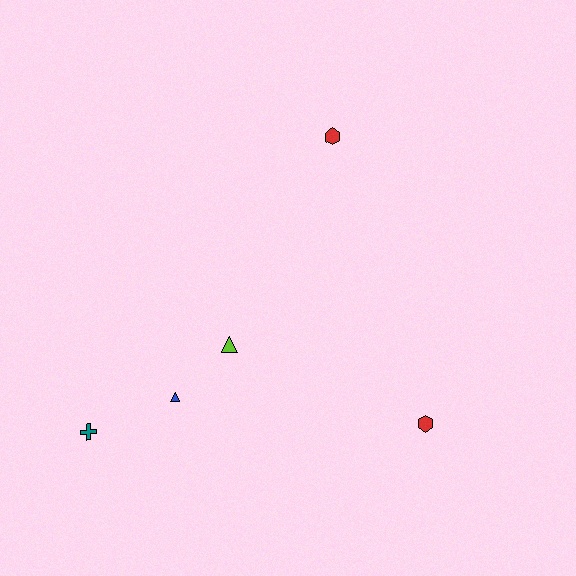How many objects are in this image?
There are 5 objects.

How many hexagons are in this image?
There are 2 hexagons.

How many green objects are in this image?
There are no green objects.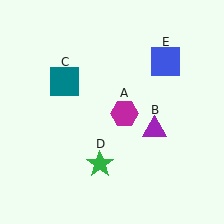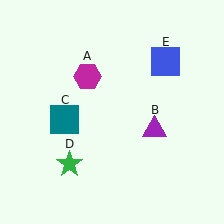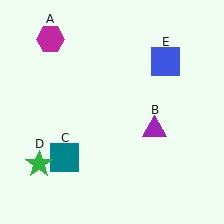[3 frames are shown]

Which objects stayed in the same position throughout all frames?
Purple triangle (object B) and blue square (object E) remained stationary.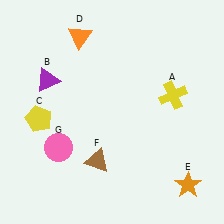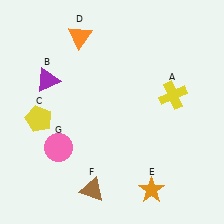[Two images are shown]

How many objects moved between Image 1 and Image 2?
2 objects moved between the two images.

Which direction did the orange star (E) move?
The orange star (E) moved left.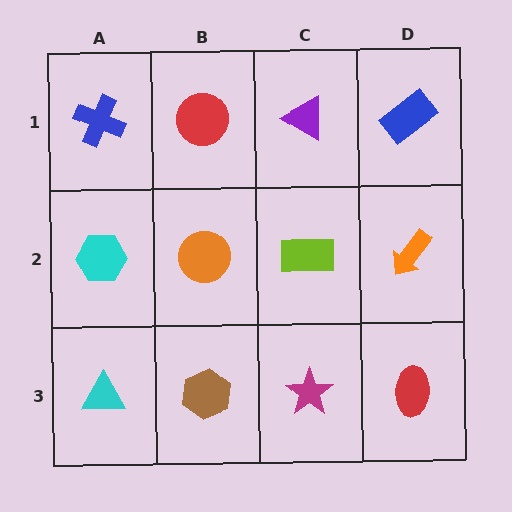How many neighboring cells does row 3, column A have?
2.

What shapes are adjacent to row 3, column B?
An orange circle (row 2, column B), a cyan triangle (row 3, column A), a magenta star (row 3, column C).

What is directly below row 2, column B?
A brown hexagon.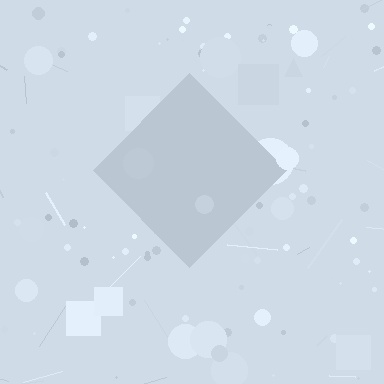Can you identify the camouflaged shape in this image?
The camouflaged shape is a diamond.